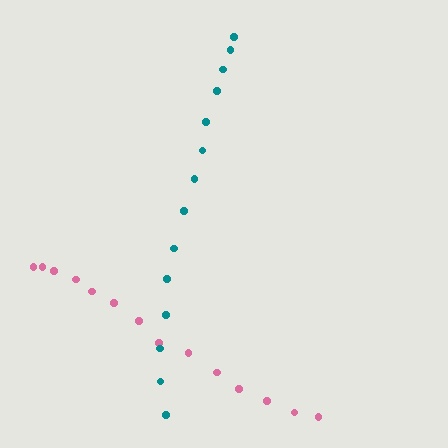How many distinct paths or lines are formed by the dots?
There are 2 distinct paths.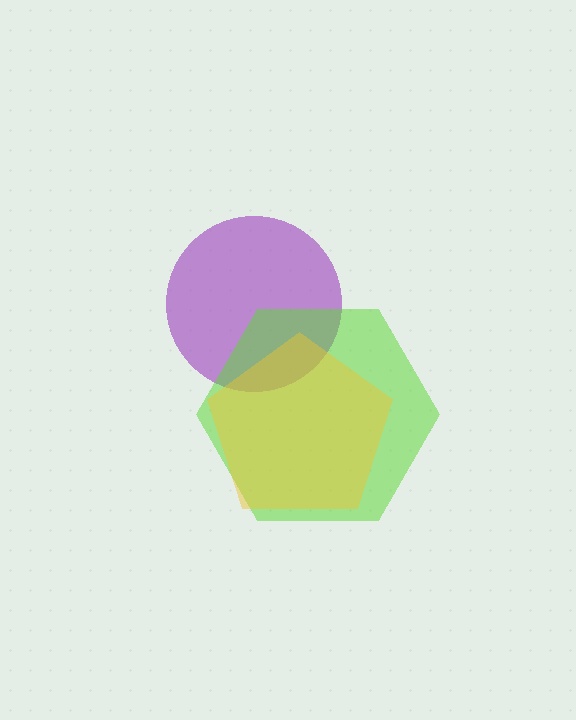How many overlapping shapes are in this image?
There are 3 overlapping shapes in the image.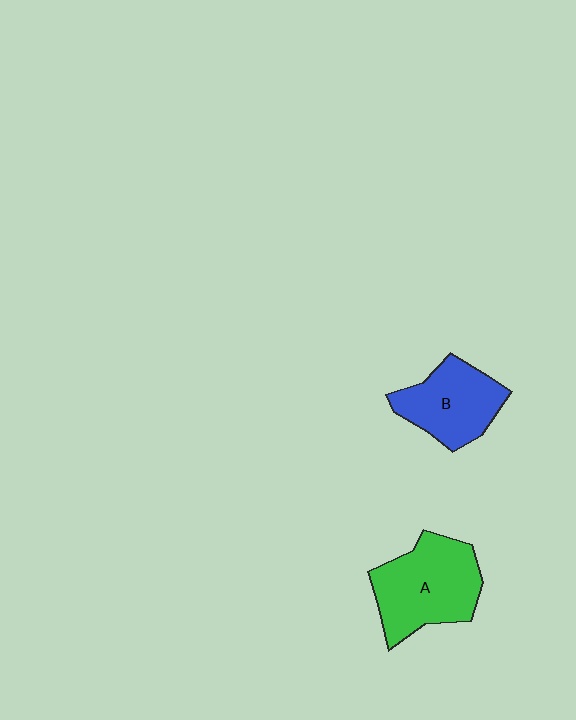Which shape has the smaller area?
Shape B (blue).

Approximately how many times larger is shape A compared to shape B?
Approximately 1.3 times.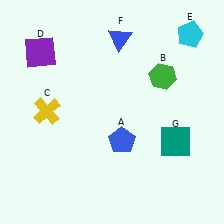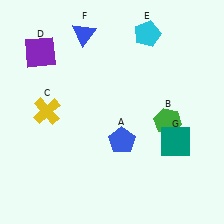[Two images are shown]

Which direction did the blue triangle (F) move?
The blue triangle (F) moved left.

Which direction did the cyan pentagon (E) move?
The cyan pentagon (E) moved left.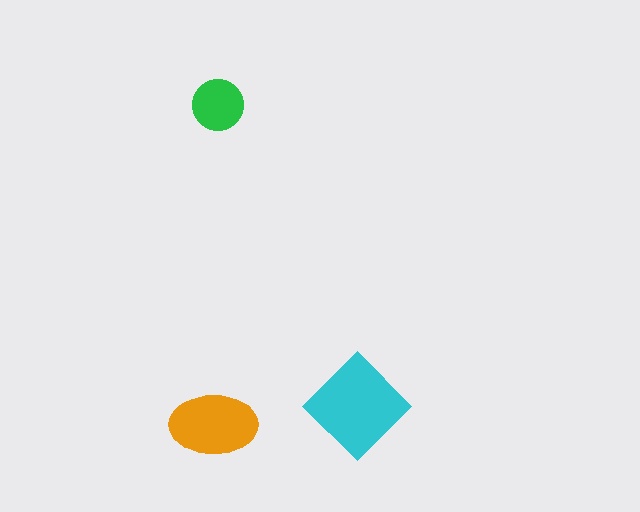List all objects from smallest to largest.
The green circle, the orange ellipse, the cyan diamond.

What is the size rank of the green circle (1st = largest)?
3rd.